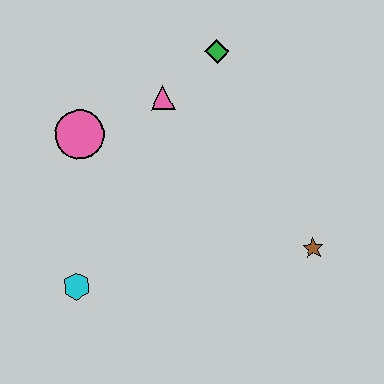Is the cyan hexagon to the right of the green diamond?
No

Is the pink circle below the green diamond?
Yes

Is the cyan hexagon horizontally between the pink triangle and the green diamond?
No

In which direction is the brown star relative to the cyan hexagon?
The brown star is to the right of the cyan hexagon.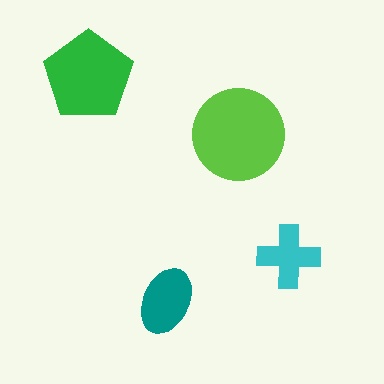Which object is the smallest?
The cyan cross.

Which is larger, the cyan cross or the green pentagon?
The green pentagon.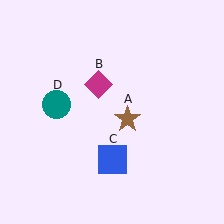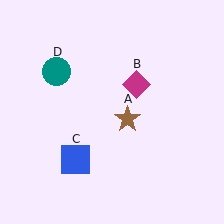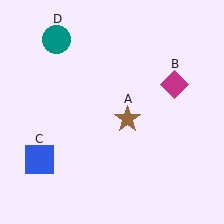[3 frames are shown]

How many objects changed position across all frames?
3 objects changed position: magenta diamond (object B), blue square (object C), teal circle (object D).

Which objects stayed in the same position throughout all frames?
Brown star (object A) remained stationary.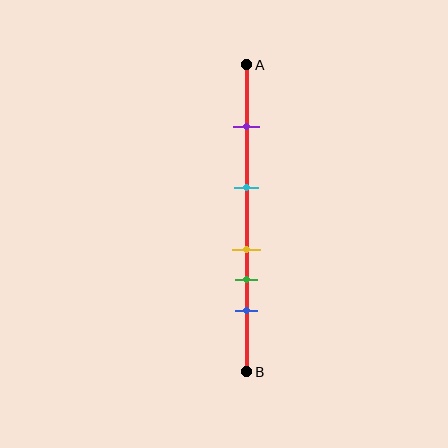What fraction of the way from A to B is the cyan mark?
The cyan mark is approximately 40% (0.4) of the way from A to B.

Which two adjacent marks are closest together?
The yellow and green marks are the closest adjacent pair.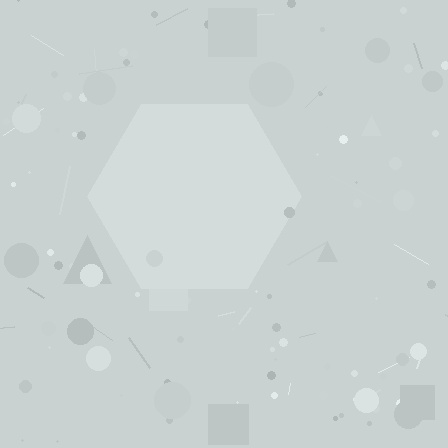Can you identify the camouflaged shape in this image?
The camouflaged shape is a hexagon.